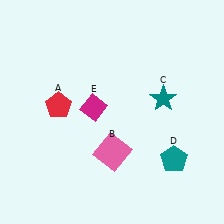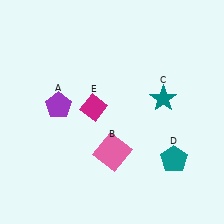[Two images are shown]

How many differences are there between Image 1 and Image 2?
There is 1 difference between the two images.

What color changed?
The pentagon (A) changed from red in Image 1 to purple in Image 2.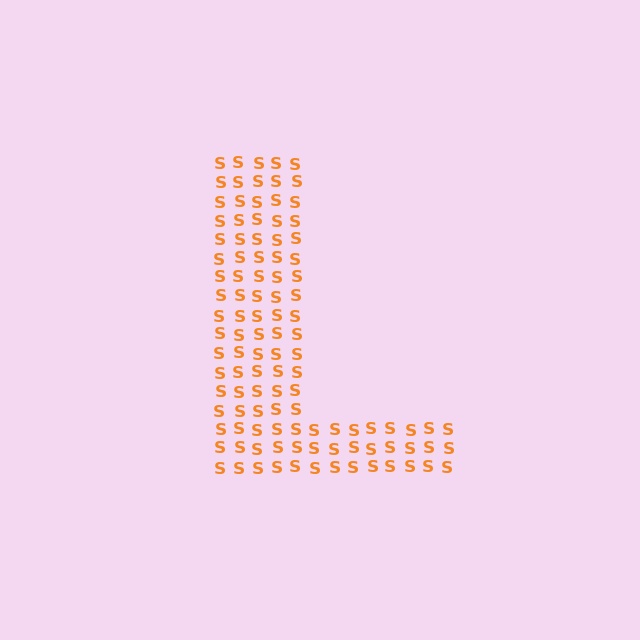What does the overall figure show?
The overall figure shows the letter L.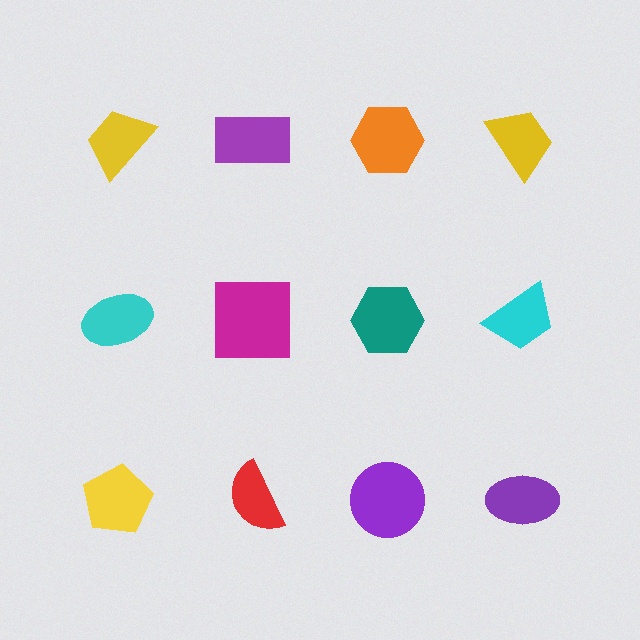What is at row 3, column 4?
A purple ellipse.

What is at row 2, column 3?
A teal hexagon.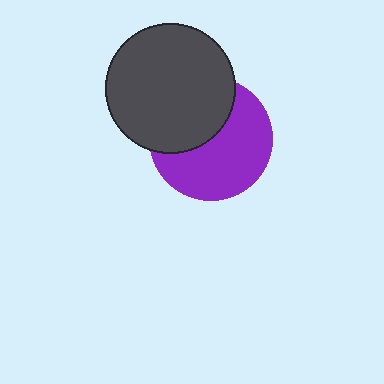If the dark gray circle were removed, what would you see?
You would see the complete purple circle.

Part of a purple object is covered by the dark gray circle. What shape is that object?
It is a circle.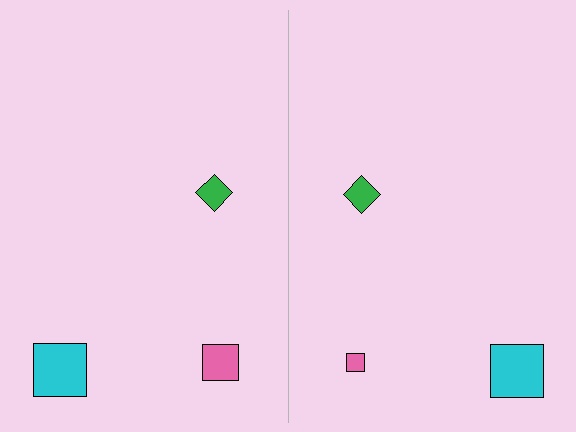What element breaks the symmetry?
The pink square on the right side has a different size than its mirror counterpart.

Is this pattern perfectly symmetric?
No, the pattern is not perfectly symmetric. The pink square on the right side has a different size than its mirror counterpart.